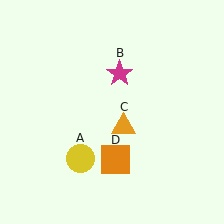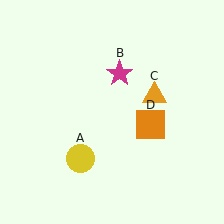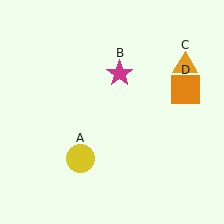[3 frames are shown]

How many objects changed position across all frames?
2 objects changed position: orange triangle (object C), orange square (object D).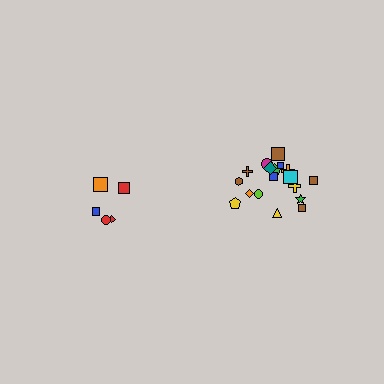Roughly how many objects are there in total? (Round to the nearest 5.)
Roughly 25 objects in total.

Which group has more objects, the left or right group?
The right group.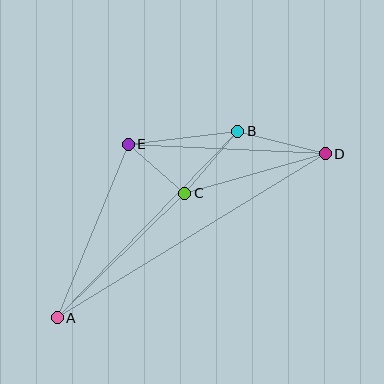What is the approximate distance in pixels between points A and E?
The distance between A and E is approximately 188 pixels.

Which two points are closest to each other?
Points C and E are closest to each other.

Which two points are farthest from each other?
Points A and D are farthest from each other.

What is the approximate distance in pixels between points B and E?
The distance between B and E is approximately 110 pixels.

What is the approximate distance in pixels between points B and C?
The distance between B and C is approximately 82 pixels.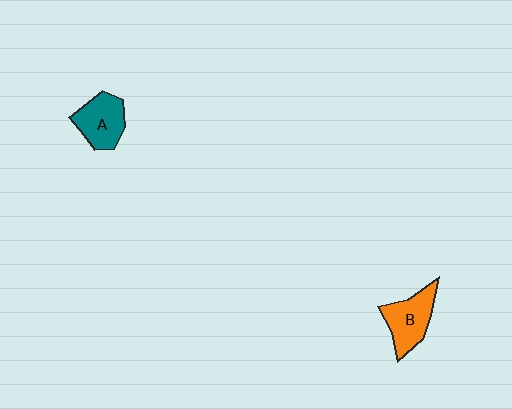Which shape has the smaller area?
Shape A (teal).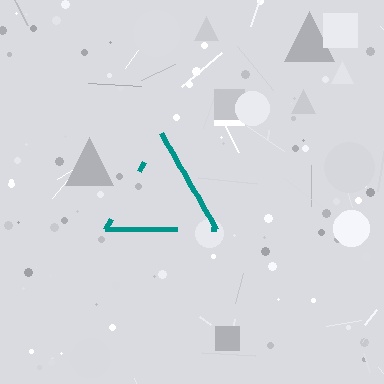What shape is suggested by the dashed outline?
The dashed outline suggests a triangle.